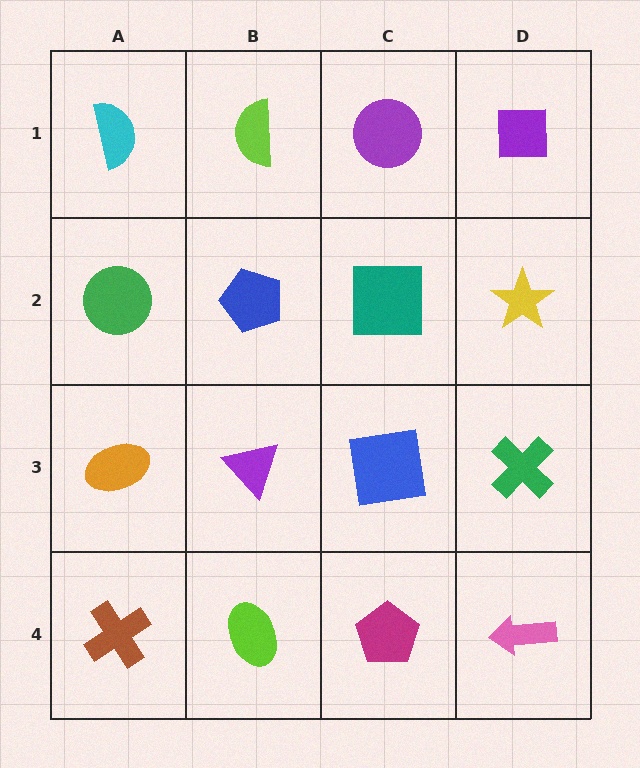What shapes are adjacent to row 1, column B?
A blue pentagon (row 2, column B), a cyan semicircle (row 1, column A), a purple circle (row 1, column C).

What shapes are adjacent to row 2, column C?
A purple circle (row 1, column C), a blue square (row 3, column C), a blue pentagon (row 2, column B), a yellow star (row 2, column D).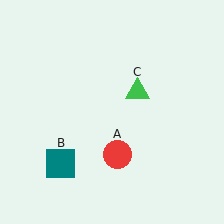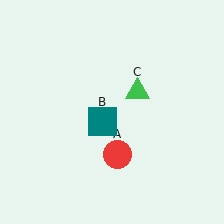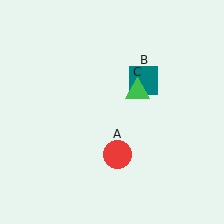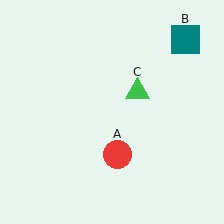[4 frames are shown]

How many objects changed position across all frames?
1 object changed position: teal square (object B).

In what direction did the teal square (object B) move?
The teal square (object B) moved up and to the right.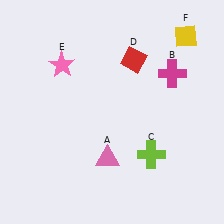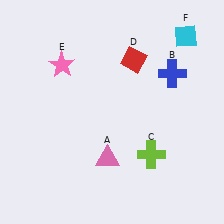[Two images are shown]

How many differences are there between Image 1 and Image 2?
There are 2 differences between the two images.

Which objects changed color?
B changed from magenta to blue. F changed from yellow to cyan.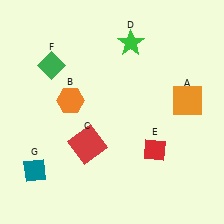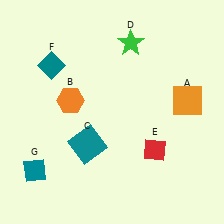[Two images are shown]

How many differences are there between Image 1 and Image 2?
There are 2 differences between the two images.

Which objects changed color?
C changed from red to teal. F changed from green to teal.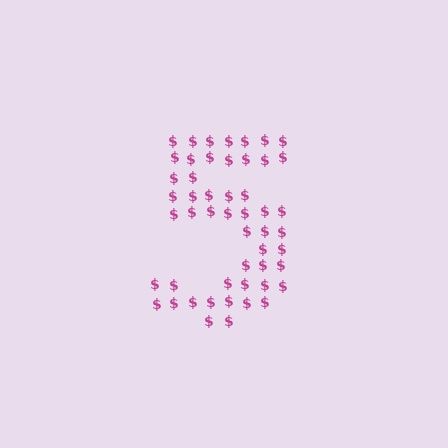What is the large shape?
The large shape is the digit 5.